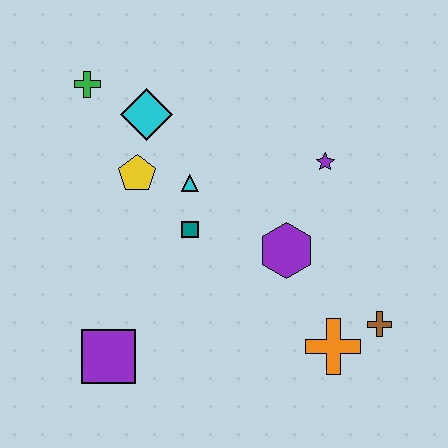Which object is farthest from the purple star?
The purple square is farthest from the purple star.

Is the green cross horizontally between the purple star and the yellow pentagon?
No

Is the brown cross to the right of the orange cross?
Yes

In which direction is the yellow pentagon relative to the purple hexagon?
The yellow pentagon is to the left of the purple hexagon.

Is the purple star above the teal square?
Yes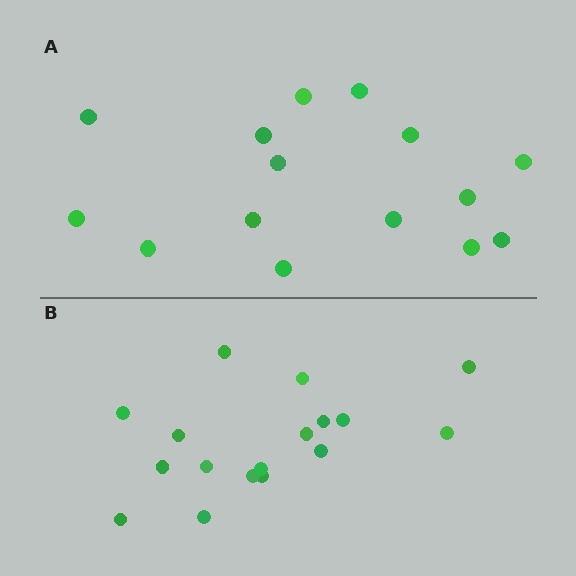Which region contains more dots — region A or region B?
Region B (the bottom region) has more dots.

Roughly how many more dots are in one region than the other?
Region B has just a few more — roughly 2 or 3 more dots than region A.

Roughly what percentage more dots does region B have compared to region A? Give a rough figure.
About 15% more.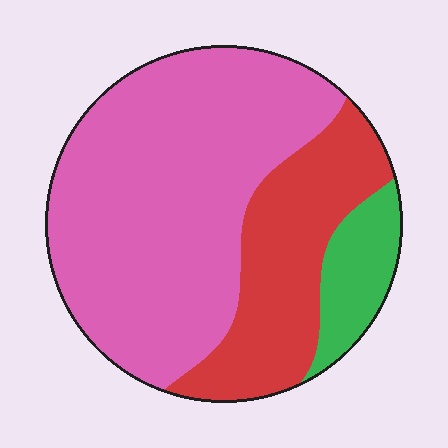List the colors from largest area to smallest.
From largest to smallest: pink, red, green.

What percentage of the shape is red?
Red covers 27% of the shape.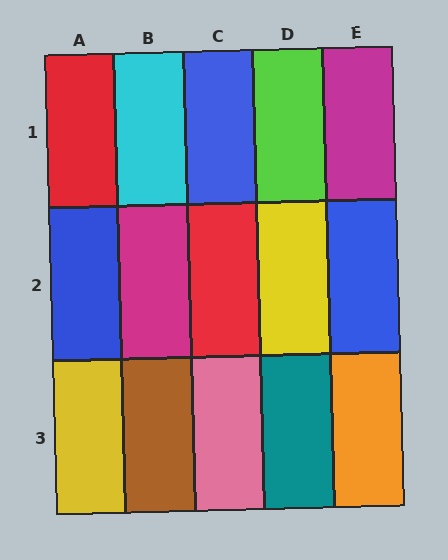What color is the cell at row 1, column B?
Cyan.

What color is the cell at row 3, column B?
Brown.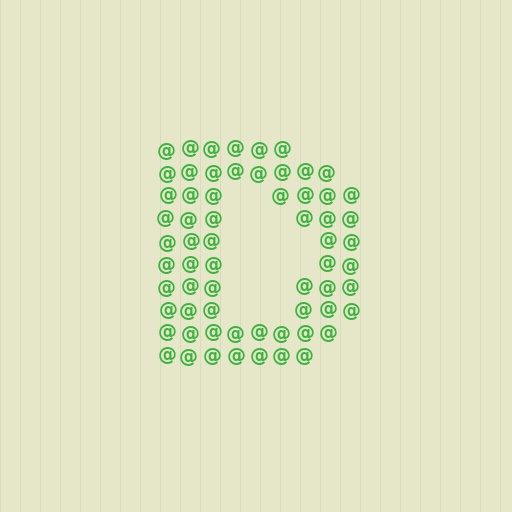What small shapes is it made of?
It is made of small at signs.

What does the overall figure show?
The overall figure shows the letter D.